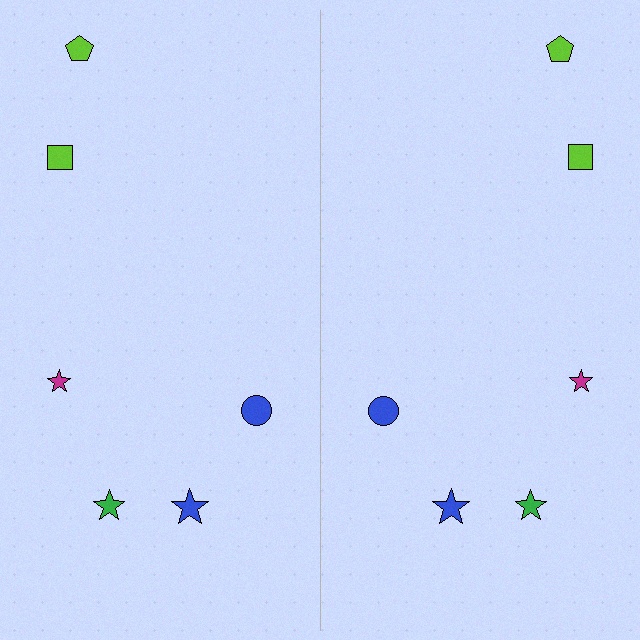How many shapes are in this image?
There are 12 shapes in this image.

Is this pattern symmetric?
Yes, this pattern has bilateral (reflection) symmetry.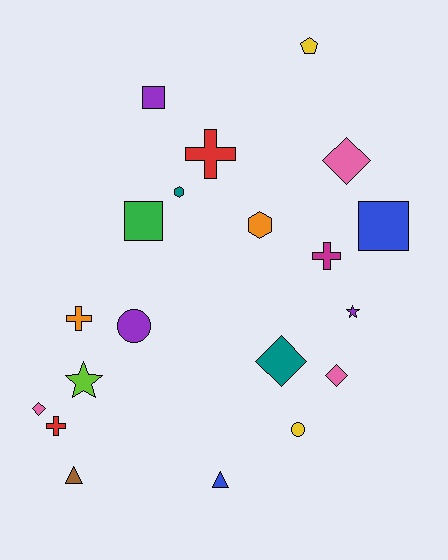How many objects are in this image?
There are 20 objects.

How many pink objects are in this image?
There are 3 pink objects.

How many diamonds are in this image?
There are 4 diamonds.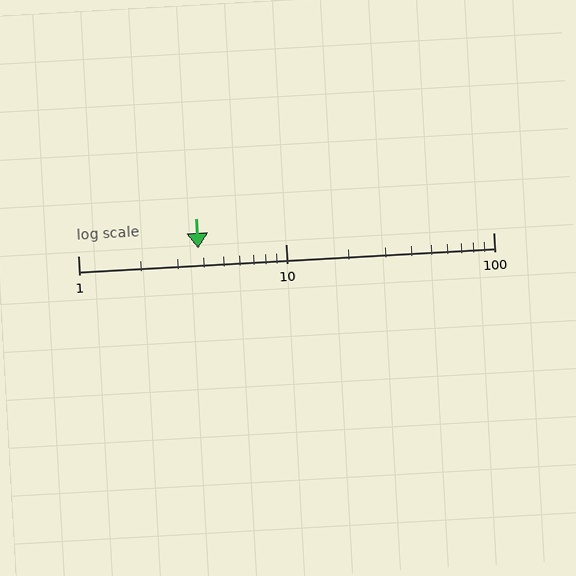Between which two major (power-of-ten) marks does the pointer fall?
The pointer is between 1 and 10.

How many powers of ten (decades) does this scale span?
The scale spans 2 decades, from 1 to 100.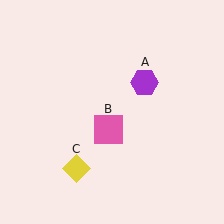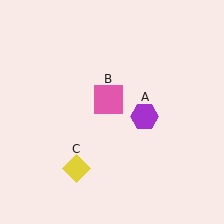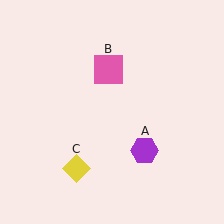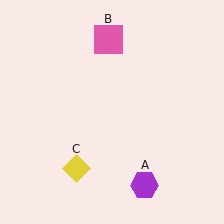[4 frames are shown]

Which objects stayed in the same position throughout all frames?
Yellow diamond (object C) remained stationary.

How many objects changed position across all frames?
2 objects changed position: purple hexagon (object A), pink square (object B).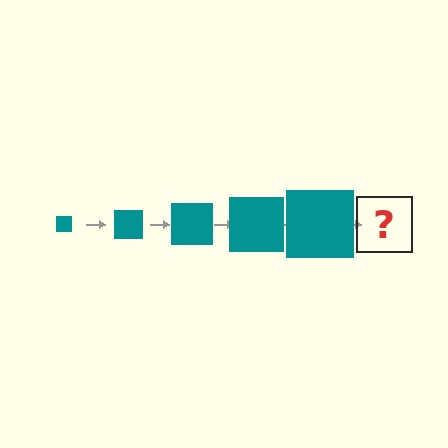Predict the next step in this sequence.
The next step is a teal square, larger than the previous one.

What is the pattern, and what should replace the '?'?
The pattern is that the square gets progressively larger each step. The '?' should be a teal square, larger than the previous one.